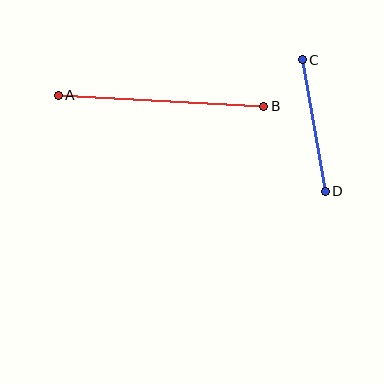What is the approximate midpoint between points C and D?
The midpoint is at approximately (314, 126) pixels.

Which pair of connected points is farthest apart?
Points A and B are farthest apart.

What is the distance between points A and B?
The distance is approximately 206 pixels.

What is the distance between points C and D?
The distance is approximately 134 pixels.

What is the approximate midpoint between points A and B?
The midpoint is at approximately (161, 101) pixels.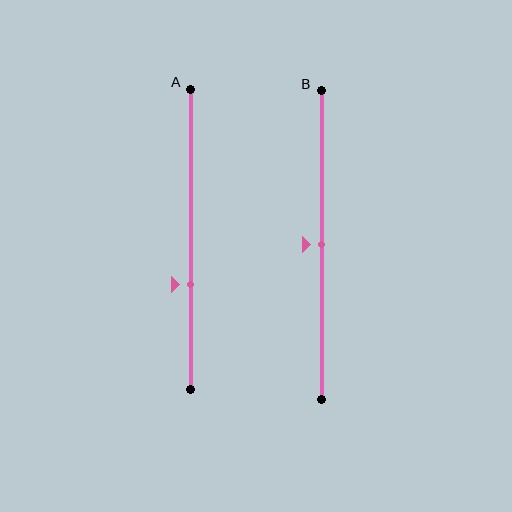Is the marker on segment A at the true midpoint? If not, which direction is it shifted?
No, the marker on segment A is shifted downward by about 15% of the segment length.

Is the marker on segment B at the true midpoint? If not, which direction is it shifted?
Yes, the marker on segment B is at the true midpoint.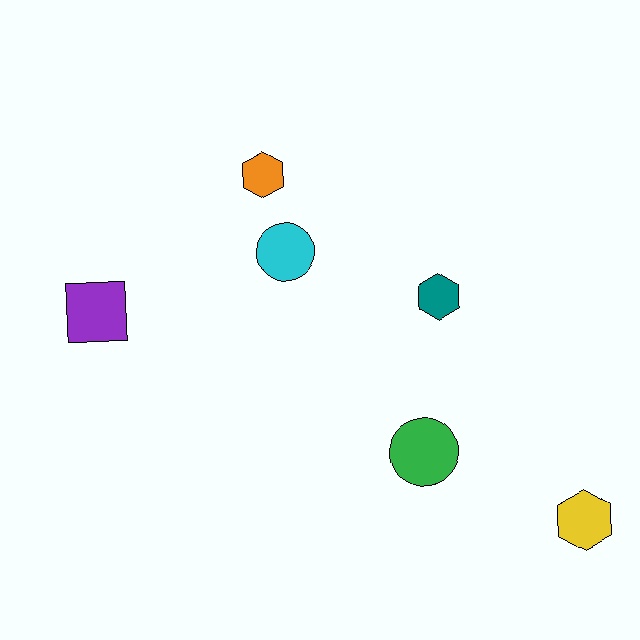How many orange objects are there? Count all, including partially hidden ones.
There is 1 orange object.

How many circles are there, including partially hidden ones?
There are 2 circles.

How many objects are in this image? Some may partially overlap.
There are 6 objects.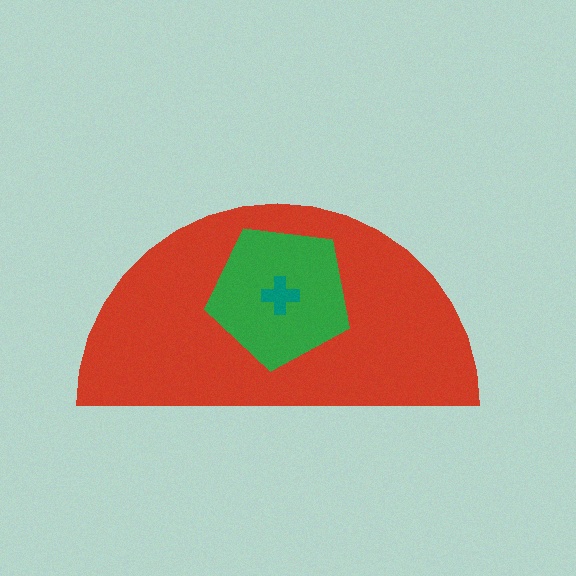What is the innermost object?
The teal cross.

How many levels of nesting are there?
3.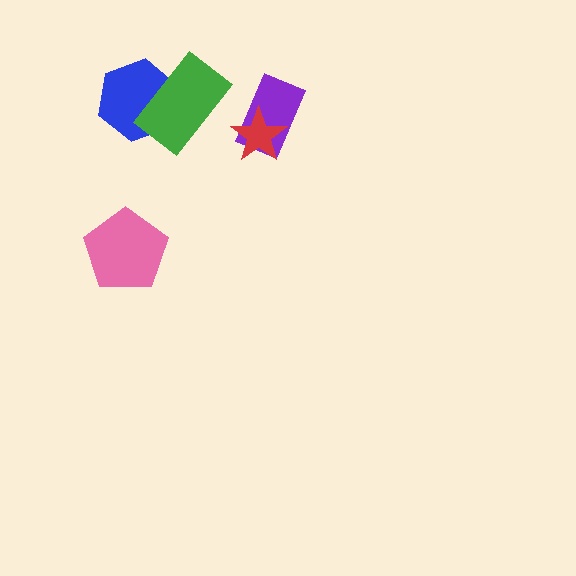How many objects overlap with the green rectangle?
1 object overlaps with the green rectangle.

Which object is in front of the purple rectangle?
The red star is in front of the purple rectangle.